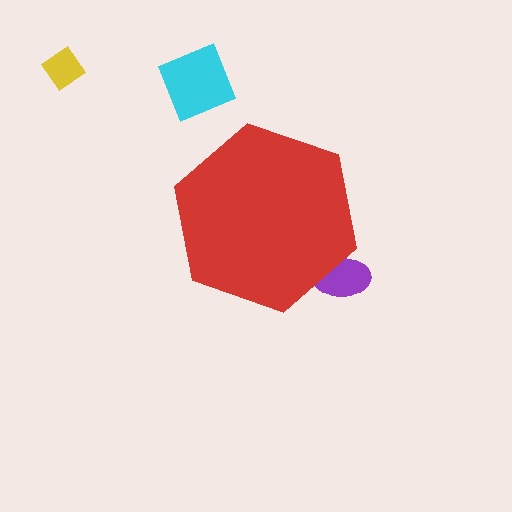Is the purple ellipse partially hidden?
Yes, the purple ellipse is partially hidden behind the red hexagon.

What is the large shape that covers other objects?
A red hexagon.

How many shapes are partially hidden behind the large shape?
1 shape is partially hidden.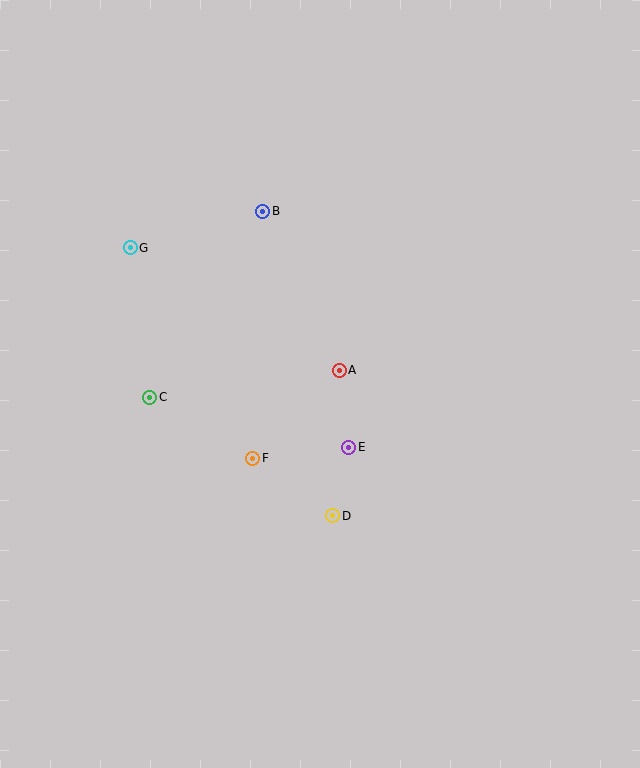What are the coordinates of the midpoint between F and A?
The midpoint between F and A is at (296, 414).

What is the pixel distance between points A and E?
The distance between A and E is 78 pixels.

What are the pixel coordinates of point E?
Point E is at (349, 447).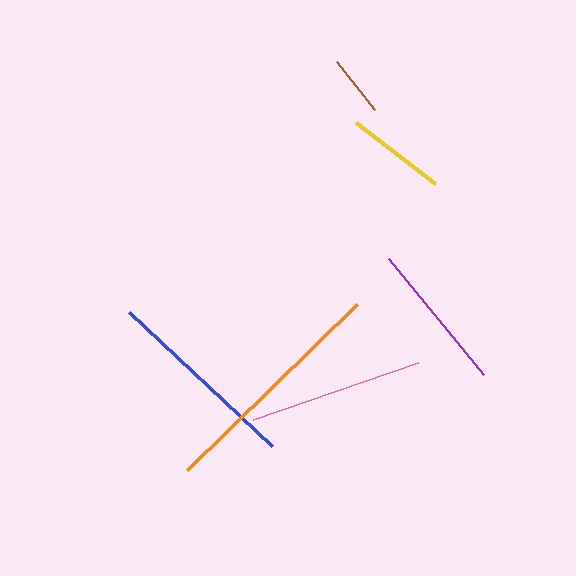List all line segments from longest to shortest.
From longest to shortest: orange, blue, pink, purple, yellow, brown.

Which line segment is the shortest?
The brown line is the shortest at approximately 61 pixels.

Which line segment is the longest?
The orange line is the longest at approximately 238 pixels.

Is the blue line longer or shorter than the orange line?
The orange line is longer than the blue line.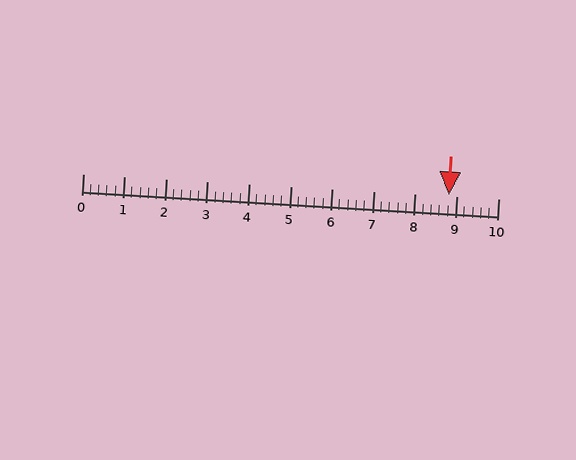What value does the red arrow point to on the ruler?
The red arrow points to approximately 8.8.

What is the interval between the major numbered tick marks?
The major tick marks are spaced 1 units apart.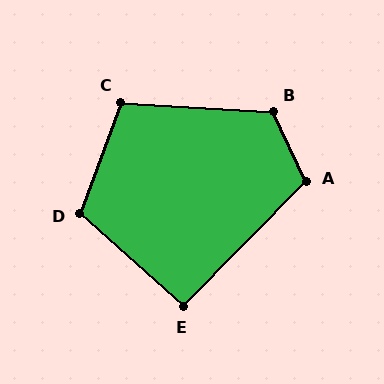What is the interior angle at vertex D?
Approximately 112 degrees (obtuse).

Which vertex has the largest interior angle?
B, at approximately 118 degrees.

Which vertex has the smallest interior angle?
E, at approximately 93 degrees.